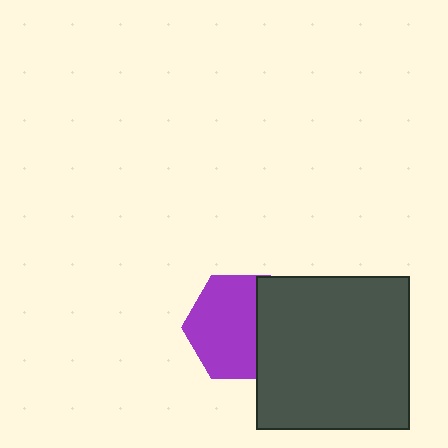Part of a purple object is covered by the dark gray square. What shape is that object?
It is a hexagon.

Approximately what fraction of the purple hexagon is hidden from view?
Roughly 33% of the purple hexagon is hidden behind the dark gray square.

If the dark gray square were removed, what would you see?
You would see the complete purple hexagon.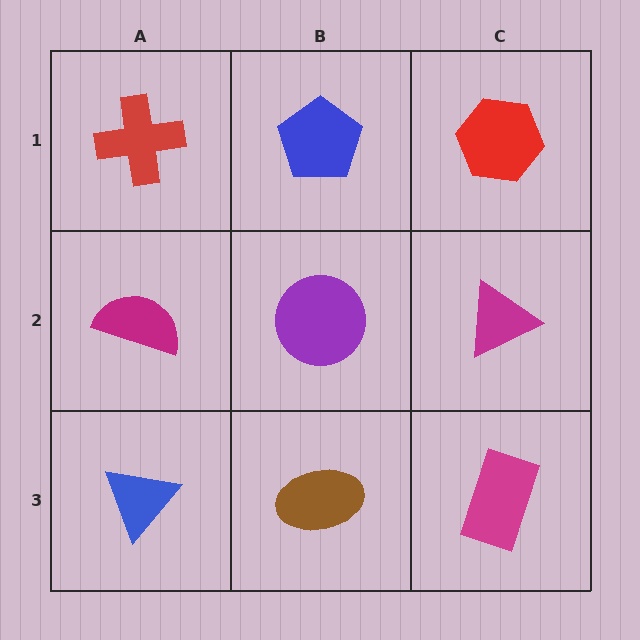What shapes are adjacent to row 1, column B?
A purple circle (row 2, column B), a red cross (row 1, column A), a red hexagon (row 1, column C).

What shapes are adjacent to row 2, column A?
A red cross (row 1, column A), a blue triangle (row 3, column A), a purple circle (row 2, column B).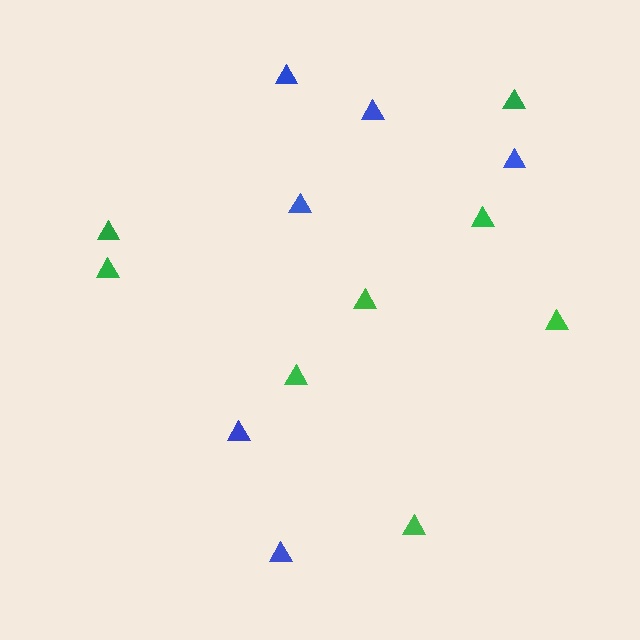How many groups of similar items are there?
There are 2 groups: one group of blue triangles (6) and one group of green triangles (8).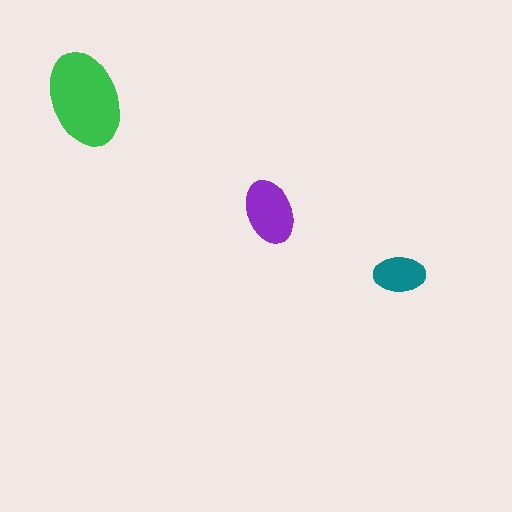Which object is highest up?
The green ellipse is topmost.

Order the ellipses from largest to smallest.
the green one, the purple one, the teal one.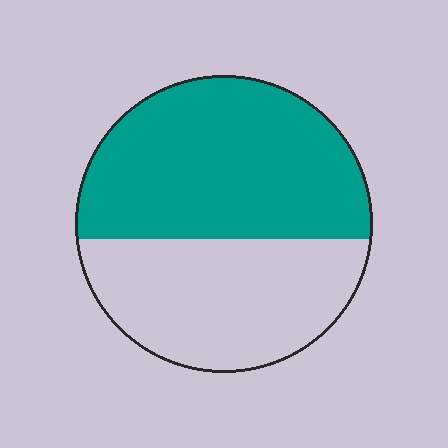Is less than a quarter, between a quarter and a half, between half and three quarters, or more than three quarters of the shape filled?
Between half and three quarters.